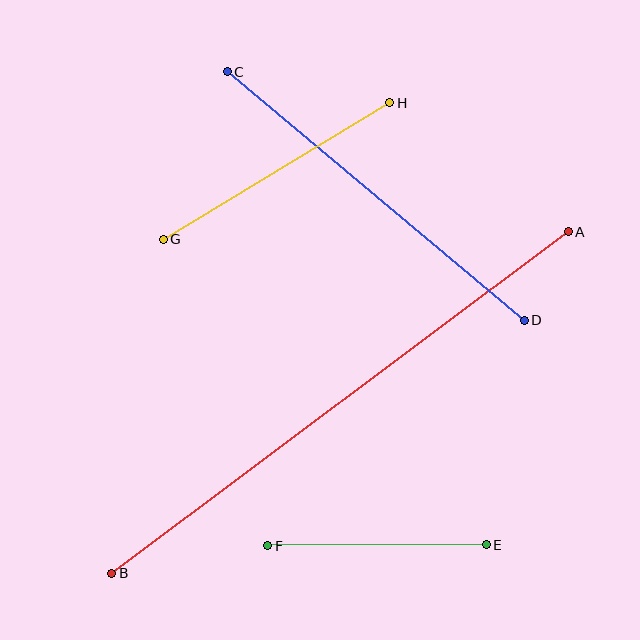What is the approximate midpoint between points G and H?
The midpoint is at approximately (276, 171) pixels.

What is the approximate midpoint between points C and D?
The midpoint is at approximately (376, 196) pixels.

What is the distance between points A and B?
The distance is approximately 570 pixels.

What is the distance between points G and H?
The distance is approximately 265 pixels.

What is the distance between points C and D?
The distance is approximately 387 pixels.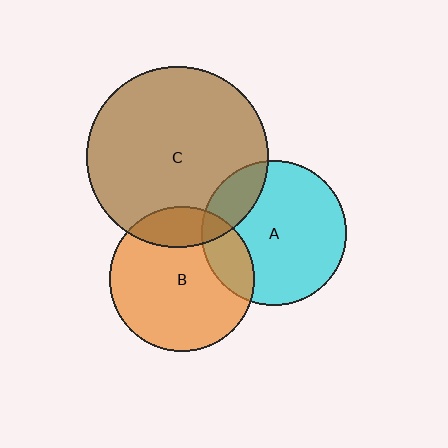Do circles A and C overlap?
Yes.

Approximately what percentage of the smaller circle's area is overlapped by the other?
Approximately 20%.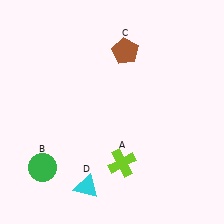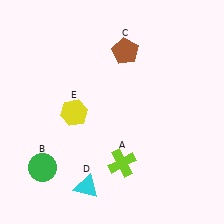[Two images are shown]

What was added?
A yellow hexagon (E) was added in Image 2.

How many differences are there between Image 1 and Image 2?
There is 1 difference between the two images.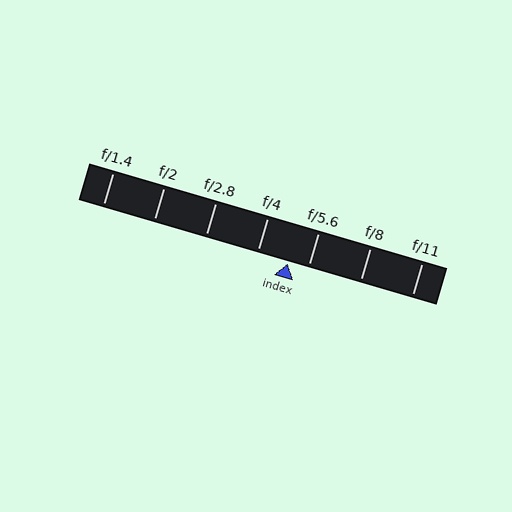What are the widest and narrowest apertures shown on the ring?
The widest aperture shown is f/1.4 and the narrowest is f/11.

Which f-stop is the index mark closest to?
The index mark is closest to f/5.6.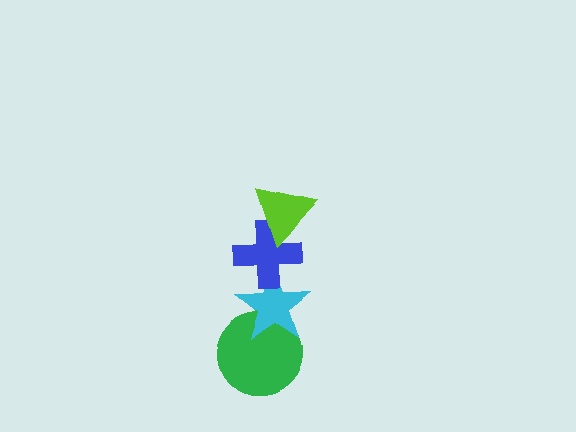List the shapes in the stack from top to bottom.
From top to bottom: the lime triangle, the blue cross, the cyan star, the green circle.